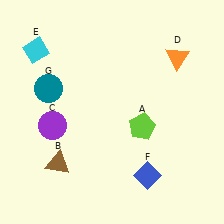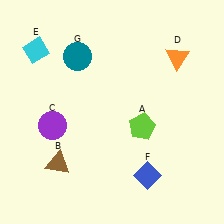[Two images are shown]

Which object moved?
The teal circle (G) moved up.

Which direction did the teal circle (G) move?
The teal circle (G) moved up.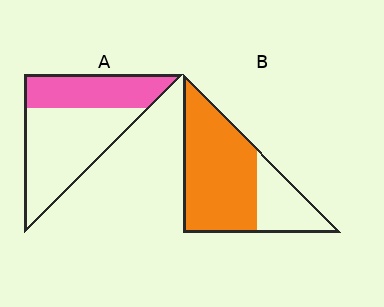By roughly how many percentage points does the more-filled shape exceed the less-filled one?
By roughly 35 percentage points (B over A).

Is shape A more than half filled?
No.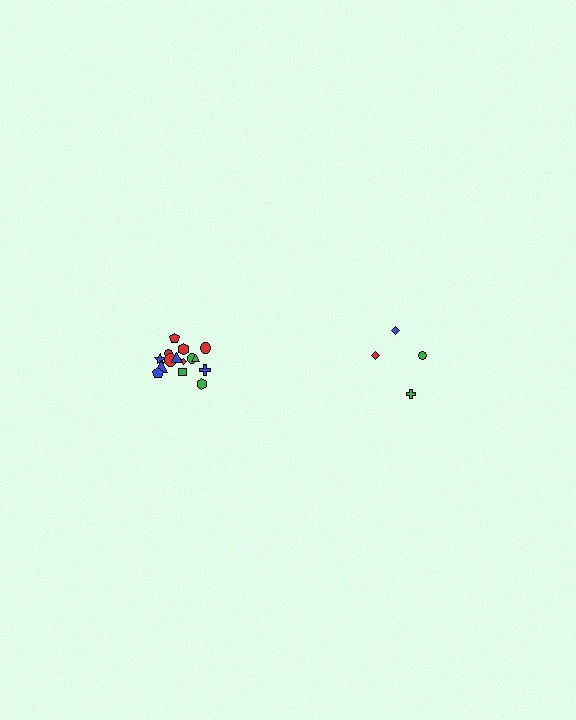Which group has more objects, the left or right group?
The left group.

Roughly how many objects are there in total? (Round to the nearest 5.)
Roughly 20 objects in total.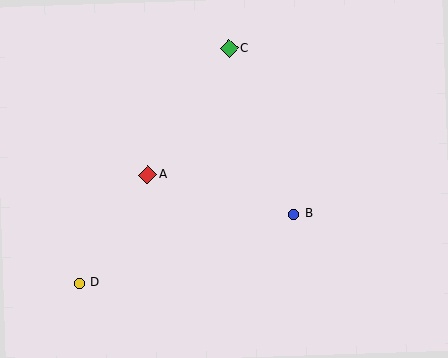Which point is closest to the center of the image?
Point A at (147, 175) is closest to the center.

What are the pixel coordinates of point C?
Point C is at (229, 49).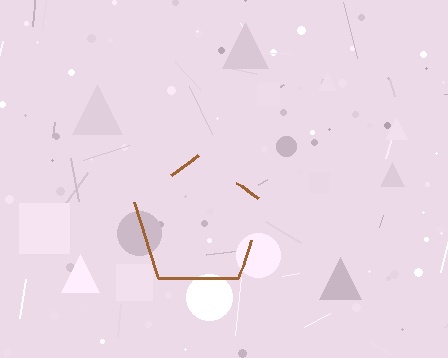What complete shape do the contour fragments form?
The contour fragments form a pentagon.